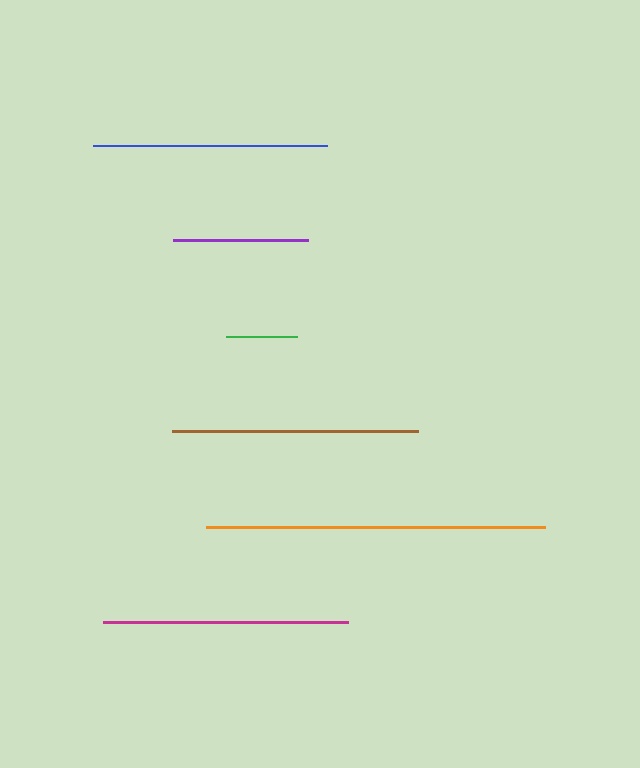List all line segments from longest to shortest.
From longest to shortest: orange, brown, magenta, blue, purple, green.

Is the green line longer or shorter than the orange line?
The orange line is longer than the green line.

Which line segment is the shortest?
The green line is the shortest at approximately 71 pixels.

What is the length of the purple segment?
The purple segment is approximately 135 pixels long.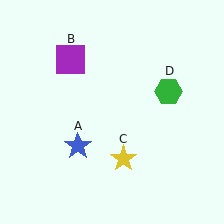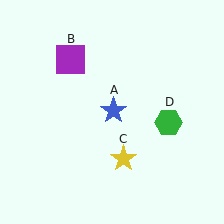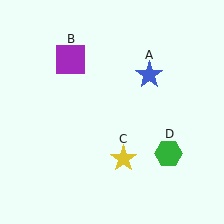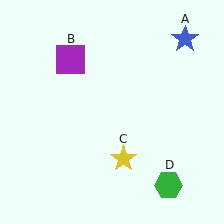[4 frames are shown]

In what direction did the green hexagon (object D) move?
The green hexagon (object D) moved down.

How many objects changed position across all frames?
2 objects changed position: blue star (object A), green hexagon (object D).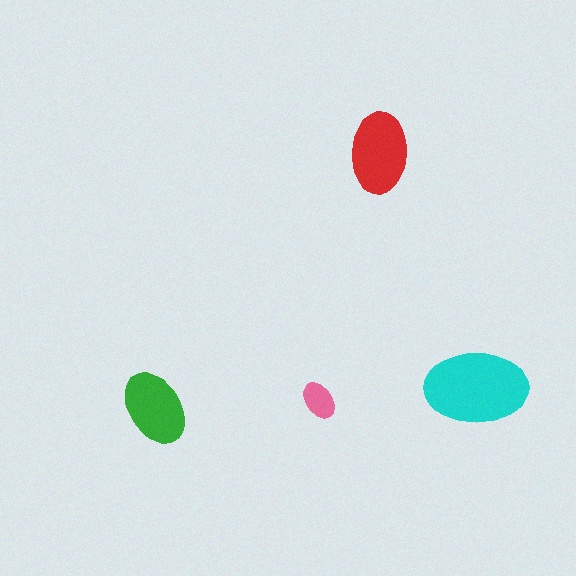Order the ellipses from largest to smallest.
the cyan one, the red one, the green one, the pink one.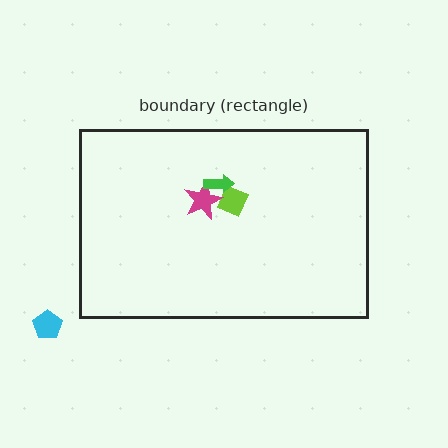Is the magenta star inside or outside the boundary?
Inside.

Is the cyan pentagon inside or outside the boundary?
Outside.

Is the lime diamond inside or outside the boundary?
Inside.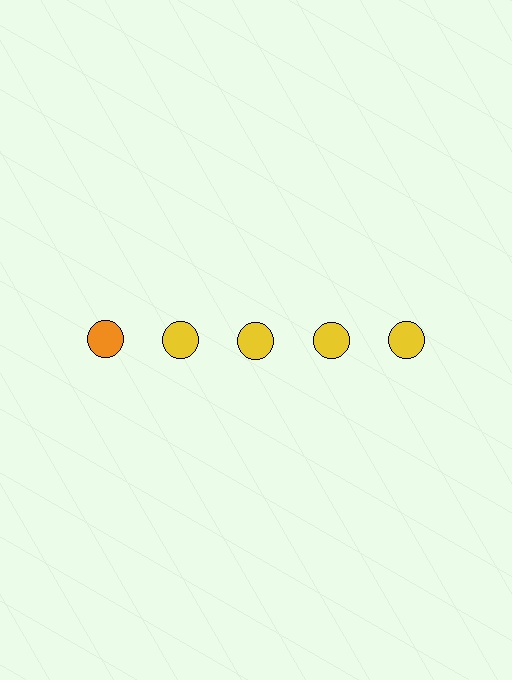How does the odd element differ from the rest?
It has a different color: orange instead of yellow.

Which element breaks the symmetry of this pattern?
The orange circle in the top row, leftmost column breaks the symmetry. All other shapes are yellow circles.